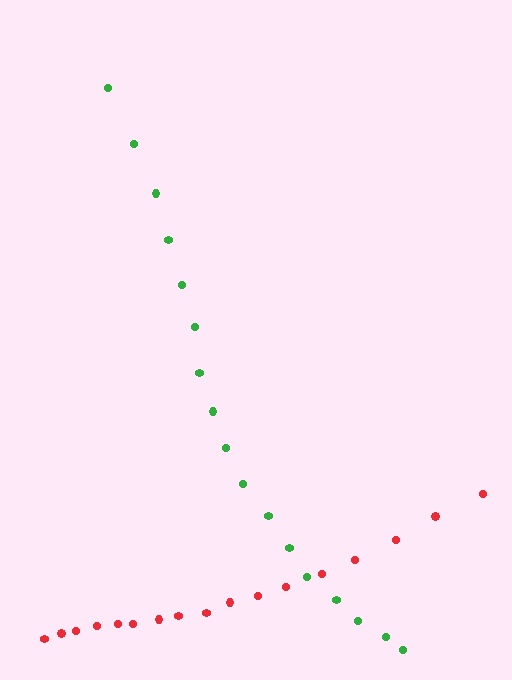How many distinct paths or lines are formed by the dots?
There are 2 distinct paths.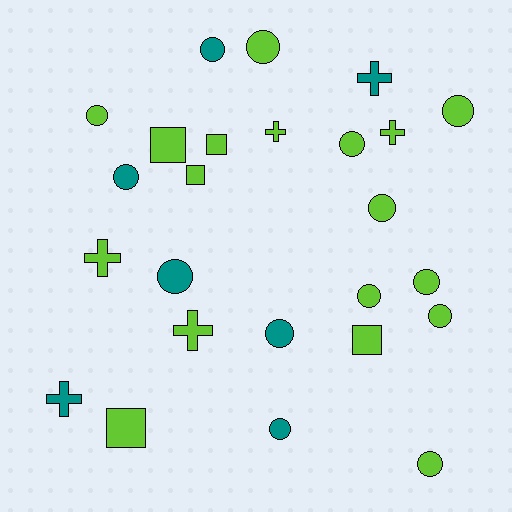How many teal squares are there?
There are no teal squares.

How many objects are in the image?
There are 25 objects.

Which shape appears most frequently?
Circle, with 14 objects.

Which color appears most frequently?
Lime, with 18 objects.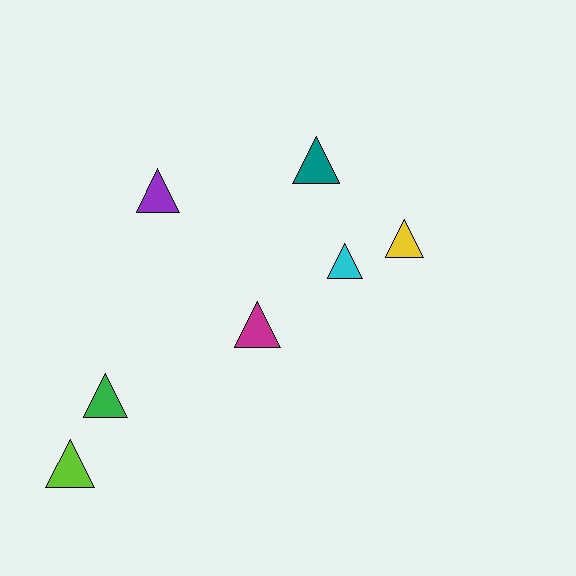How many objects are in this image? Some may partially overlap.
There are 7 objects.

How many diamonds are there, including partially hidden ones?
There are no diamonds.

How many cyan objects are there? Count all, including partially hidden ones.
There is 1 cyan object.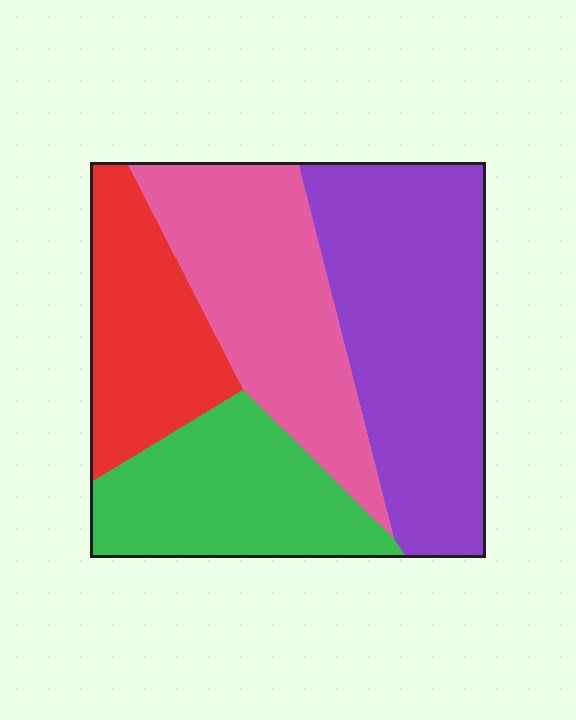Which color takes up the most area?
Purple, at roughly 35%.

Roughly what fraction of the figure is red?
Red takes up between a sixth and a third of the figure.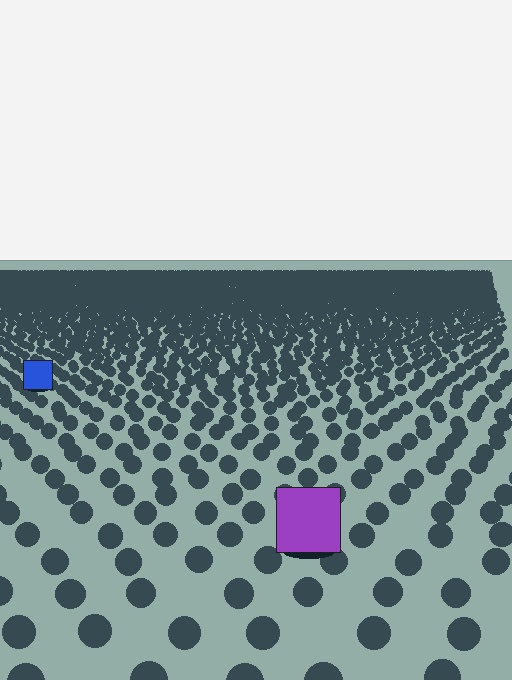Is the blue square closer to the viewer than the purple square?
No. The purple square is closer — you can tell from the texture gradient: the ground texture is coarser near it.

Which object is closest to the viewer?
The purple square is closest. The texture marks near it are larger and more spread out.